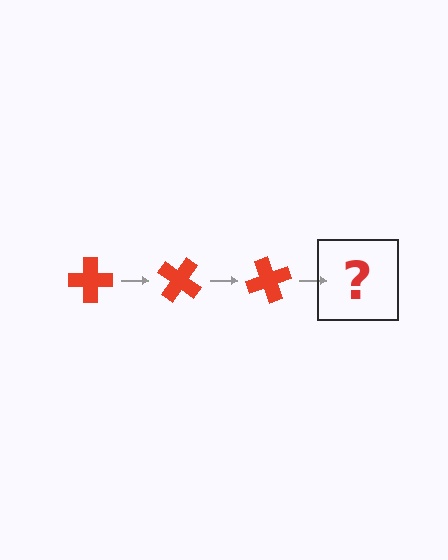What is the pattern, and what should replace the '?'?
The pattern is that the cross rotates 35 degrees each step. The '?' should be a red cross rotated 105 degrees.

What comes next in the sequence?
The next element should be a red cross rotated 105 degrees.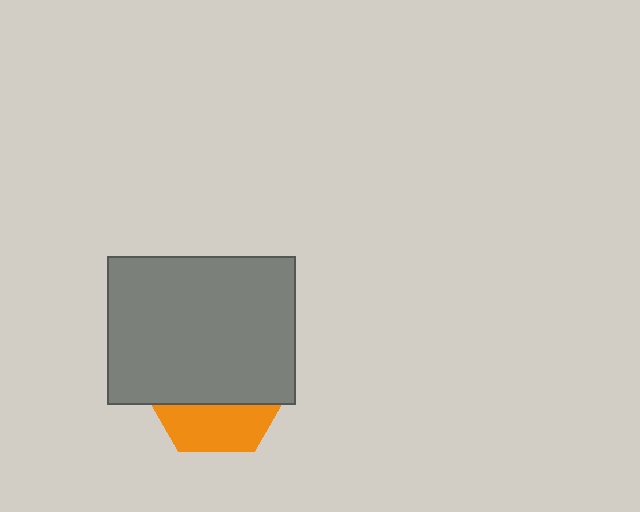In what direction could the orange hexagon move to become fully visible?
The orange hexagon could move down. That would shift it out from behind the gray rectangle entirely.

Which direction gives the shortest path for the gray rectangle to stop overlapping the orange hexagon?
Moving up gives the shortest separation.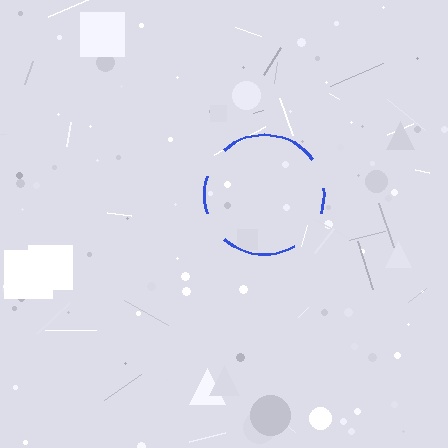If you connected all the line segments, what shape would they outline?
They would outline a circle.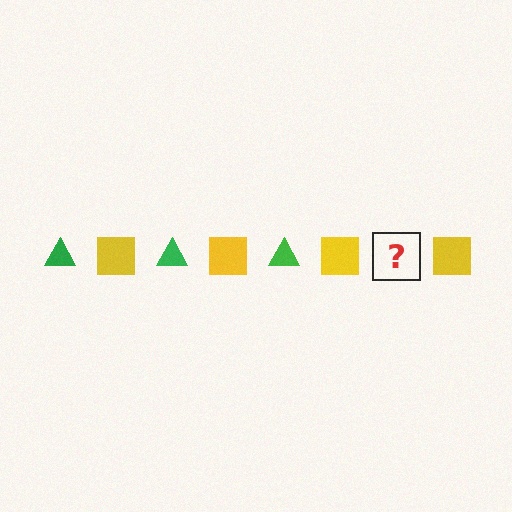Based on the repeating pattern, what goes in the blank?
The blank should be a green triangle.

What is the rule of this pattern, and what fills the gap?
The rule is that the pattern alternates between green triangle and yellow square. The gap should be filled with a green triangle.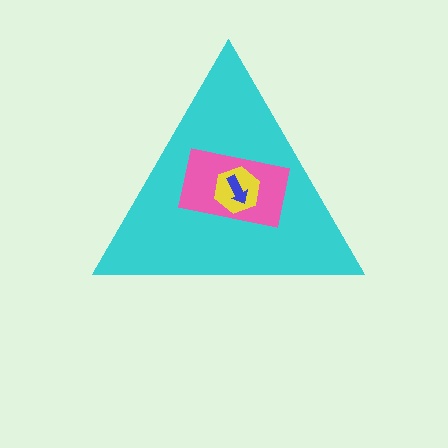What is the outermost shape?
The cyan triangle.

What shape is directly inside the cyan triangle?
The pink rectangle.